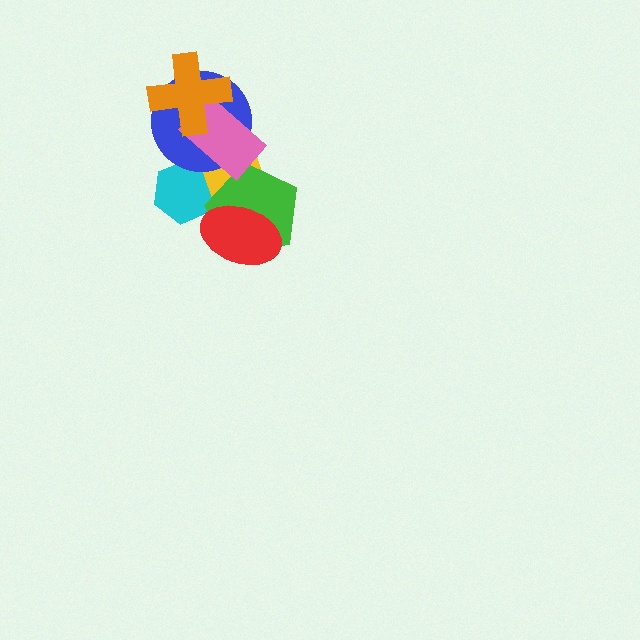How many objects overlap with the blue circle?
4 objects overlap with the blue circle.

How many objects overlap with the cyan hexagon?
3 objects overlap with the cyan hexagon.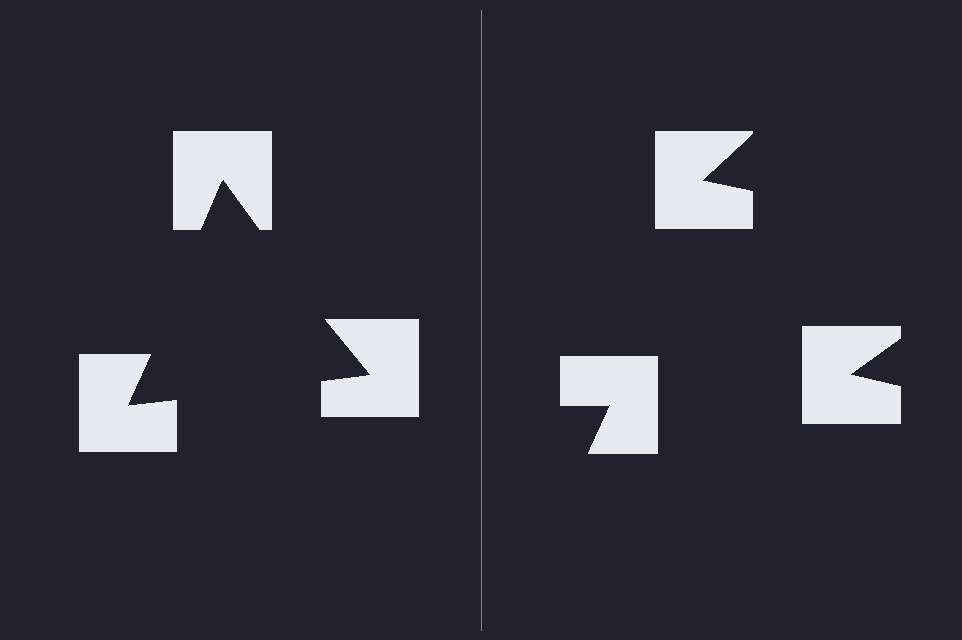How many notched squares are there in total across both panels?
6 — 3 on each side.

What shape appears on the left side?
An illusory triangle.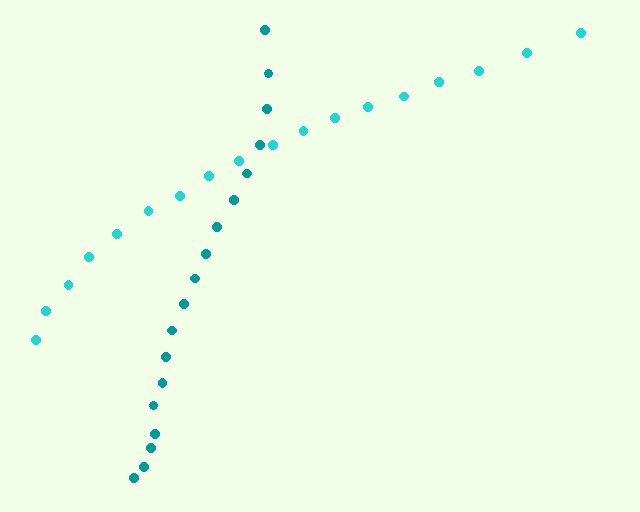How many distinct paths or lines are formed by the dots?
There are 2 distinct paths.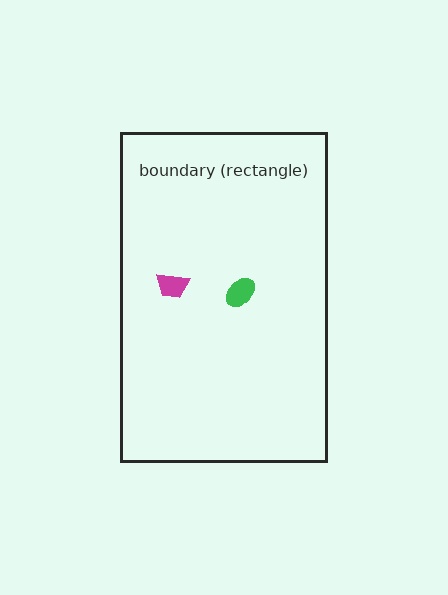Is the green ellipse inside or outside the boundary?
Inside.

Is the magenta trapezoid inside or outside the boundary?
Inside.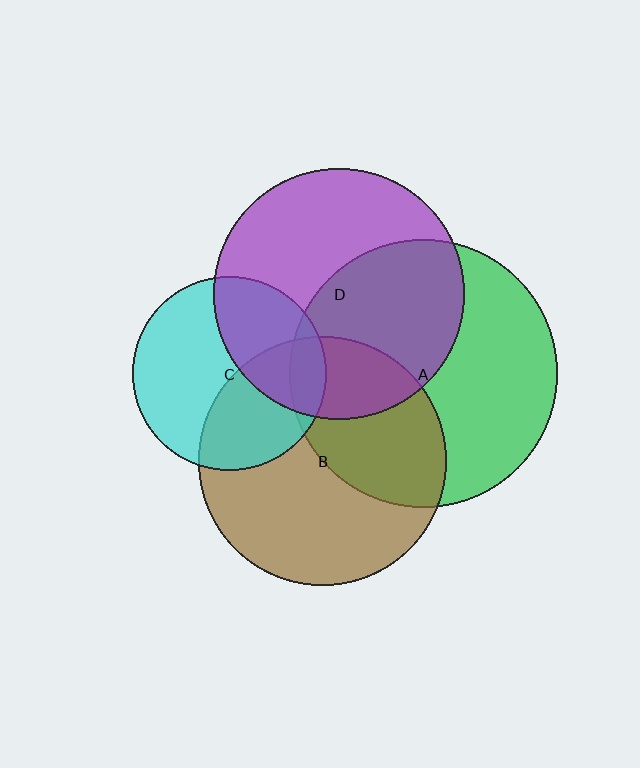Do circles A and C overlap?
Yes.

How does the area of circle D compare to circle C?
Approximately 1.7 times.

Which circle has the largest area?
Circle A (green).